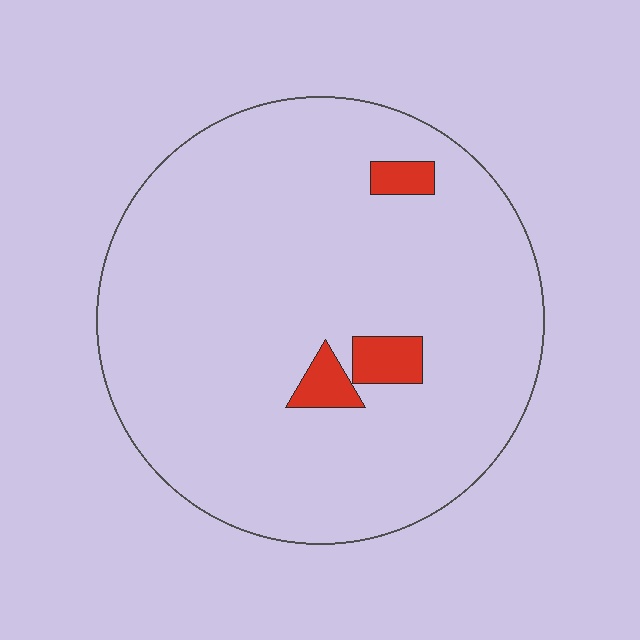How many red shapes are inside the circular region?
3.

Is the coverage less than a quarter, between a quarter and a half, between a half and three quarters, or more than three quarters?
Less than a quarter.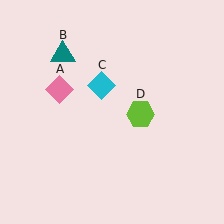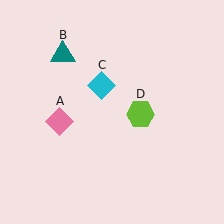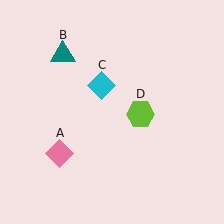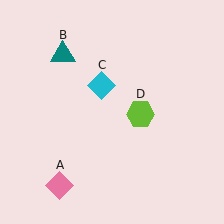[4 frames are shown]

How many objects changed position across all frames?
1 object changed position: pink diamond (object A).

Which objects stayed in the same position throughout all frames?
Teal triangle (object B) and cyan diamond (object C) and lime hexagon (object D) remained stationary.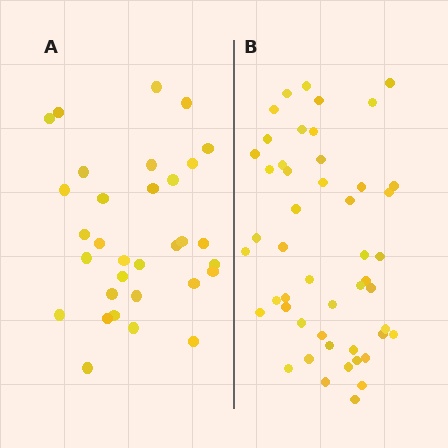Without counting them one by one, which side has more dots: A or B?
Region B (the right region) has more dots.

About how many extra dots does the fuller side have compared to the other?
Region B has approximately 15 more dots than region A.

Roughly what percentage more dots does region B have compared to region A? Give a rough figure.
About 55% more.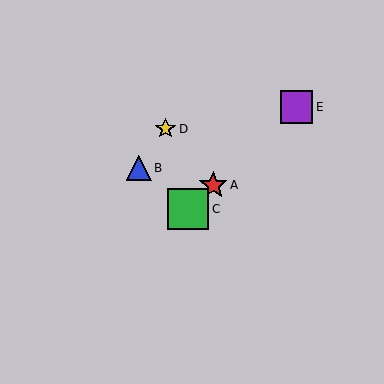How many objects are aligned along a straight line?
3 objects (A, C, E) are aligned along a straight line.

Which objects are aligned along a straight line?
Objects A, C, E are aligned along a straight line.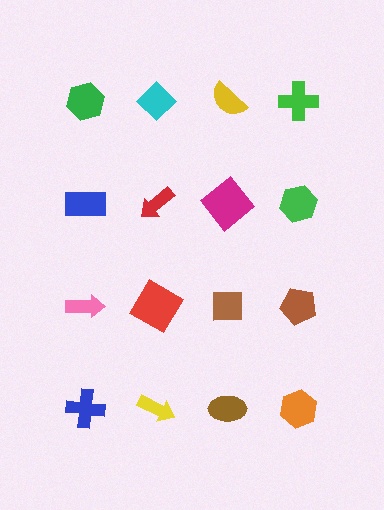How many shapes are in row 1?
4 shapes.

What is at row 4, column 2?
A yellow arrow.